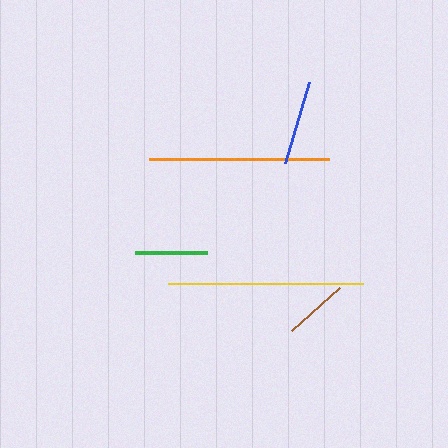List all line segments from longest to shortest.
From longest to shortest: yellow, orange, blue, green, brown.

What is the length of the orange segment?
The orange segment is approximately 180 pixels long.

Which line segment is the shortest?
The brown line is the shortest at approximately 65 pixels.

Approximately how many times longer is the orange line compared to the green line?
The orange line is approximately 2.5 times the length of the green line.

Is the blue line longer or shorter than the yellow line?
The yellow line is longer than the blue line.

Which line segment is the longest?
The yellow line is the longest at approximately 195 pixels.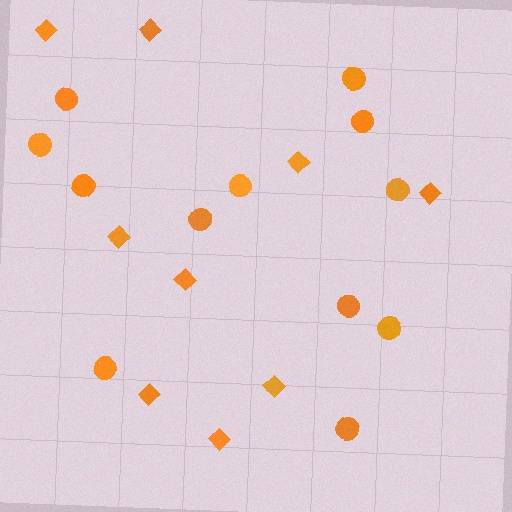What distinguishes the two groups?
There are 2 groups: one group of circles (12) and one group of diamonds (9).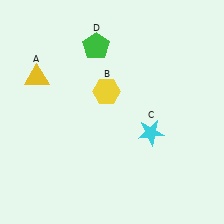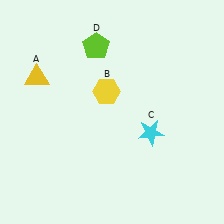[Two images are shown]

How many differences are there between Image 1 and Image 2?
There is 1 difference between the two images.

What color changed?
The pentagon (D) changed from green in Image 1 to lime in Image 2.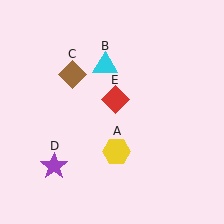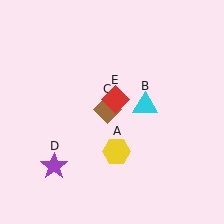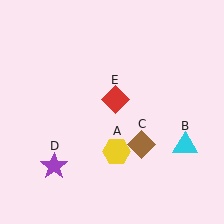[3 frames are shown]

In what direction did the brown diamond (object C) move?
The brown diamond (object C) moved down and to the right.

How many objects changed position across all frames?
2 objects changed position: cyan triangle (object B), brown diamond (object C).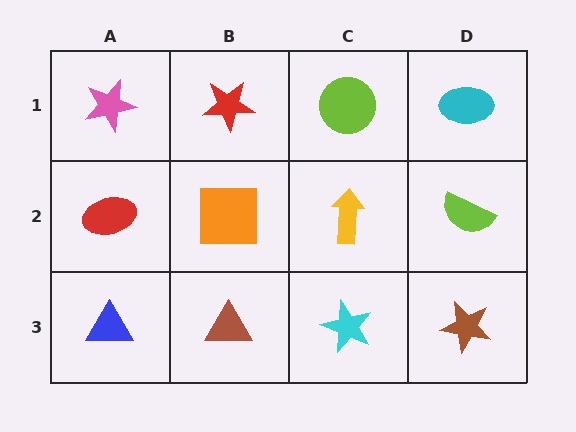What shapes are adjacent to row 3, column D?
A lime semicircle (row 2, column D), a cyan star (row 3, column C).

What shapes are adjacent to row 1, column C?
A yellow arrow (row 2, column C), a red star (row 1, column B), a cyan ellipse (row 1, column D).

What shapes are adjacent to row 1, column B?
An orange square (row 2, column B), a pink star (row 1, column A), a lime circle (row 1, column C).